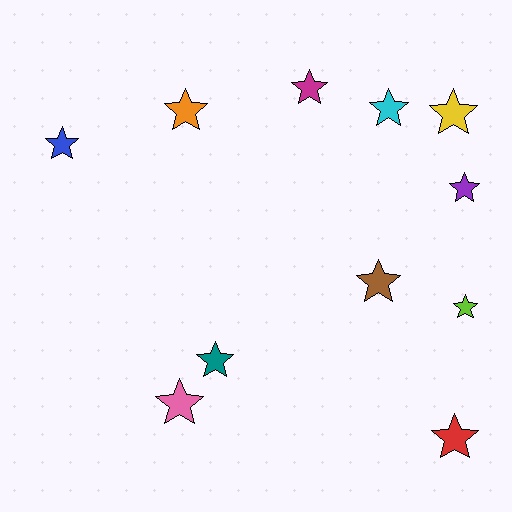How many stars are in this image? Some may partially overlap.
There are 11 stars.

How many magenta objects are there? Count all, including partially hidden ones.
There is 1 magenta object.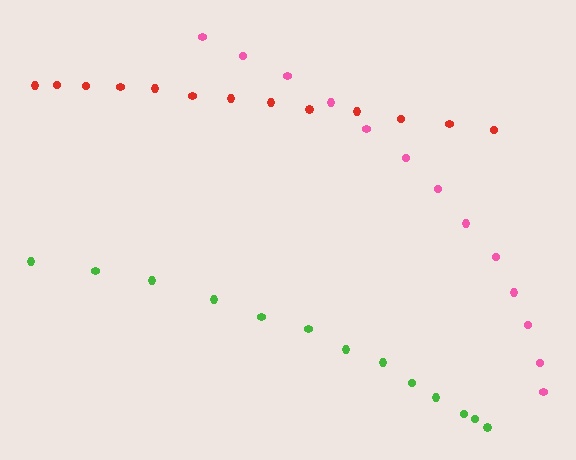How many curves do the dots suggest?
There are 3 distinct paths.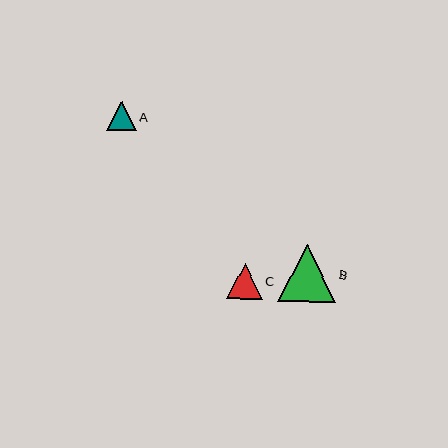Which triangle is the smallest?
Triangle A is the smallest with a size of approximately 29 pixels.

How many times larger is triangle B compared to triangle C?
Triangle B is approximately 1.6 times the size of triangle C.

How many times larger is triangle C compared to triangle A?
Triangle C is approximately 1.2 times the size of triangle A.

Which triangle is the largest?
Triangle B is the largest with a size of approximately 58 pixels.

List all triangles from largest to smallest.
From largest to smallest: B, C, A.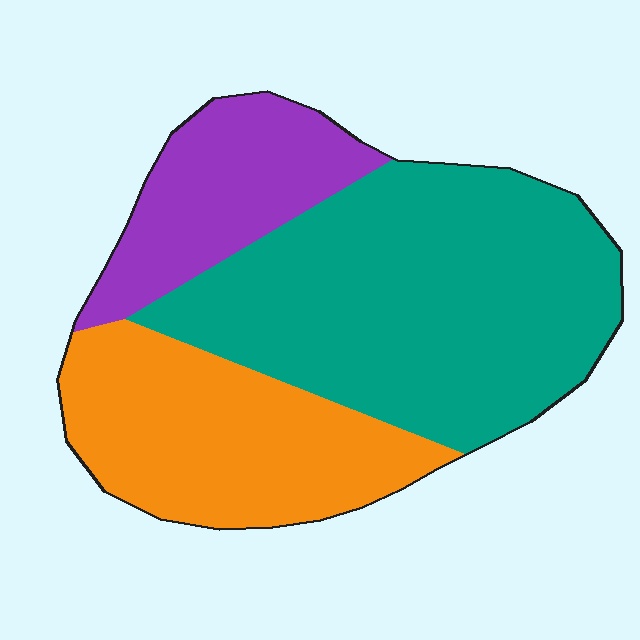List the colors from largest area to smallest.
From largest to smallest: teal, orange, purple.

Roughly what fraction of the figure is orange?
Orange takes up about one third (1/3) of the figure.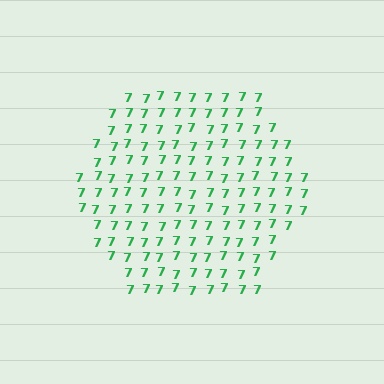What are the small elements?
The small elements are digit 7's.